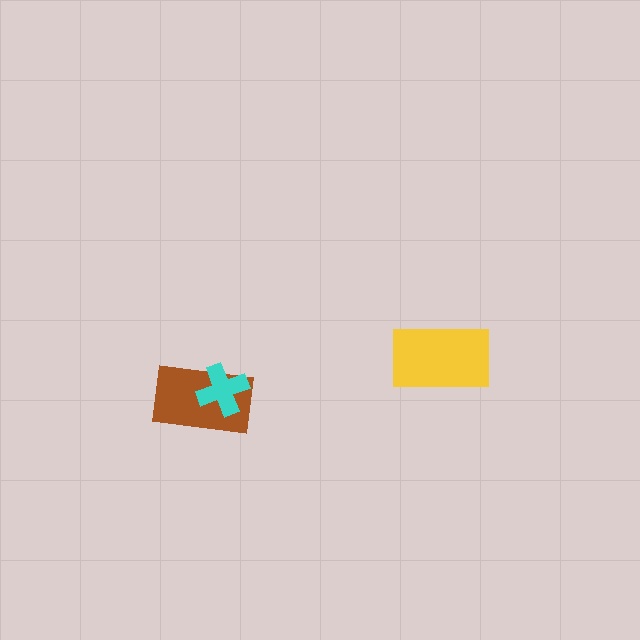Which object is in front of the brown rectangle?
The cyan cross is in front of the brown rectangle.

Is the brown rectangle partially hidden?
Yes, it is partially covered by another shape.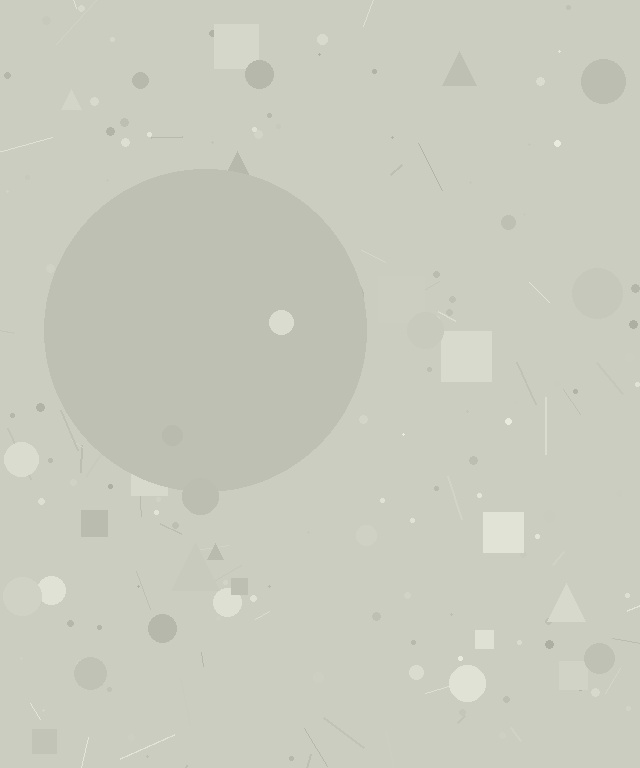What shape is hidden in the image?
A circle is hidden in the image.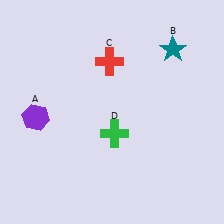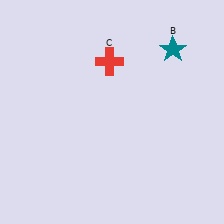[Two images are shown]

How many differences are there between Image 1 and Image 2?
There are 2 differences between the two images.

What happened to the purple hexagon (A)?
The purple hexagon (A) was removed in Image 2. It was in the bottom-left area of Image 1.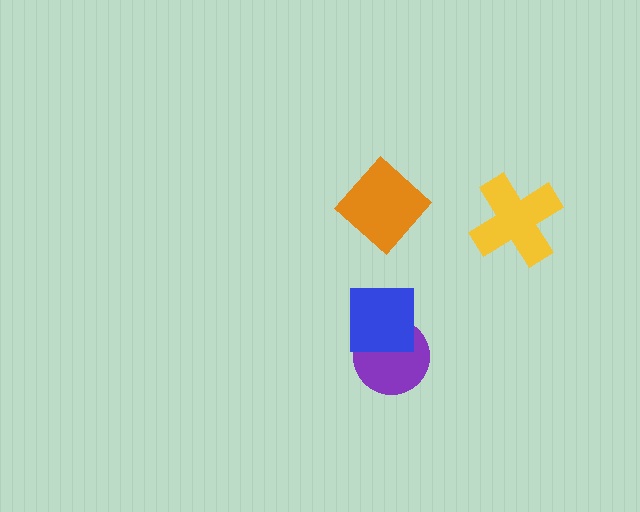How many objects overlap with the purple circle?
1 object overlaps with the purple circle.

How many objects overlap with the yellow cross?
0 objects overlap with the yellow cross.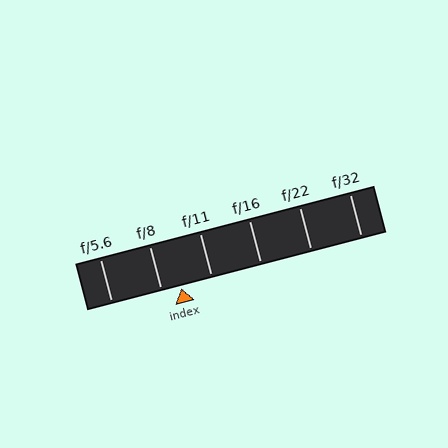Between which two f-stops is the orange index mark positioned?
The index mark is between f/8 and f/11.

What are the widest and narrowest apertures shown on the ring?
The widest aperture shown is f/5.6 and the narrowest is f/32.